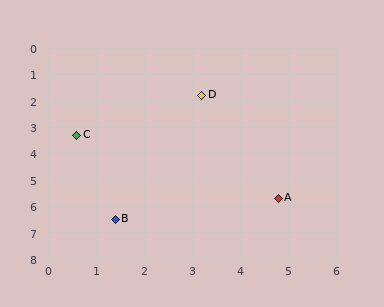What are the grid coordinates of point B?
Point B is at approximately (1.4, 6.5).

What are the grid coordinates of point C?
Point C is at approximately (0.6, 3.3).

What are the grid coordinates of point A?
Point A is at approximately (4.8, 5.7).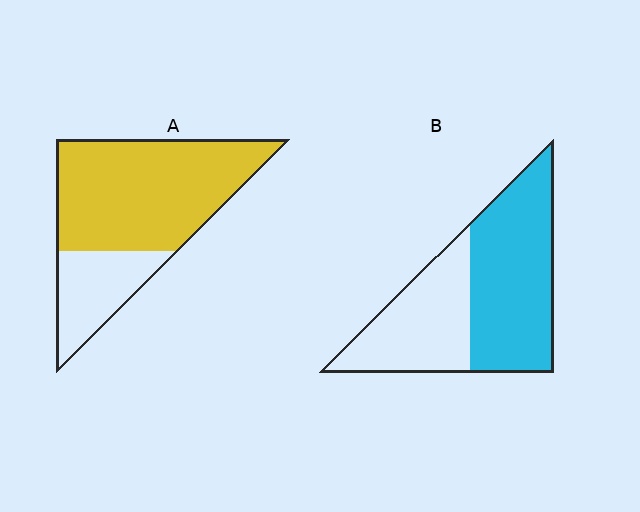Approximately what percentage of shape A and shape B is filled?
A is approximately 75% and B is approximately 60%.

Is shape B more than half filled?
Yes.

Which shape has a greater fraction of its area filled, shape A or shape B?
Shape A.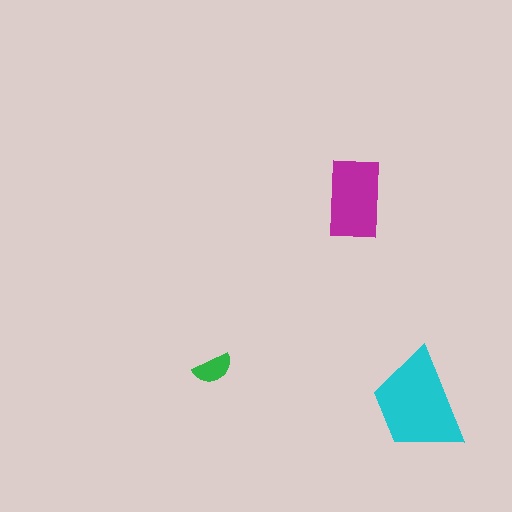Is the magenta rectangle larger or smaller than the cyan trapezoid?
Smaller.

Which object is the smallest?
The green semicircle.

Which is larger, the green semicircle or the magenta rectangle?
The magenta rectangle.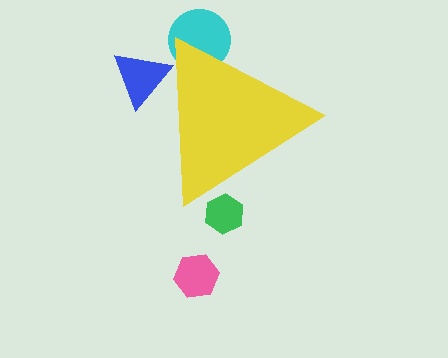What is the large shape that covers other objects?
A yellow triangle.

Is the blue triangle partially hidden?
Yes, the blue triangle is partially hidden behind the yellow triangle.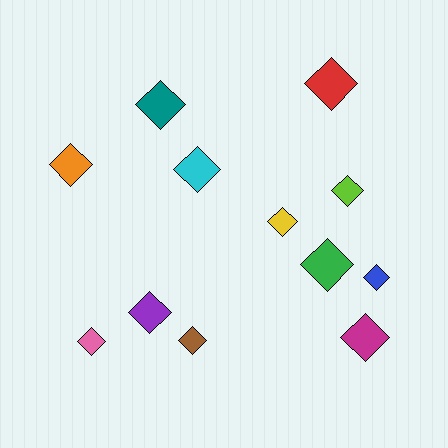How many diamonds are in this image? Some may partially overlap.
There are 12 diamonds.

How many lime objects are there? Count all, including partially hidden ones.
There is 1 lime object.